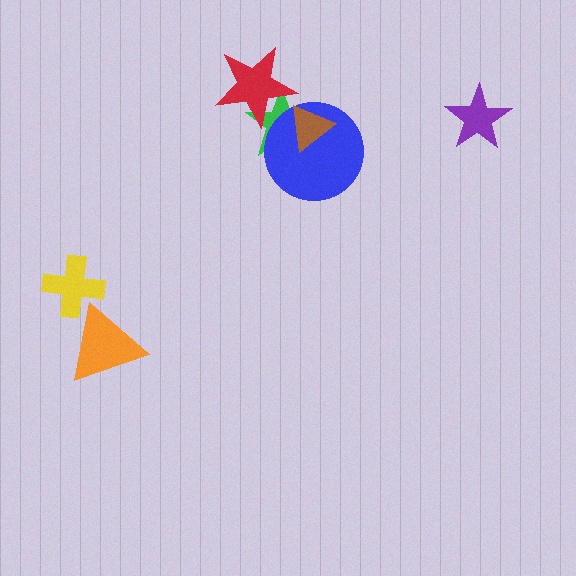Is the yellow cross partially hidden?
No, no other shape covers it.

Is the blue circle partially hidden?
Yes, it is partially covered by another shape.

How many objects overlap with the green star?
3 objects overlap with the green star.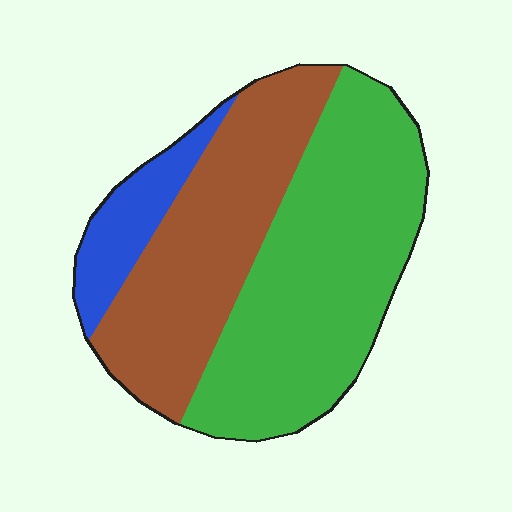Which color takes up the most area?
Green, at roughly 50%.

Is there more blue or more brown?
Brown.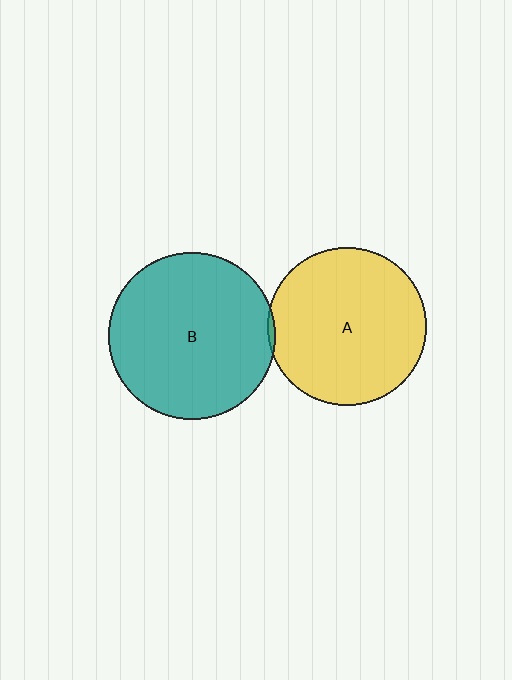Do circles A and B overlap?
Yes.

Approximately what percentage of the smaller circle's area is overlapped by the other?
Approximately 5%.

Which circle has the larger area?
Circle B (teal).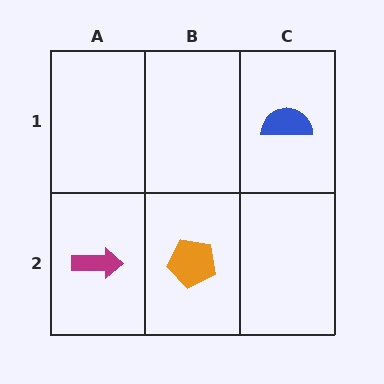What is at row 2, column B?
An orange pentagon.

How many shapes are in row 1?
1 shape.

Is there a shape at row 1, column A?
No, that cell is empty.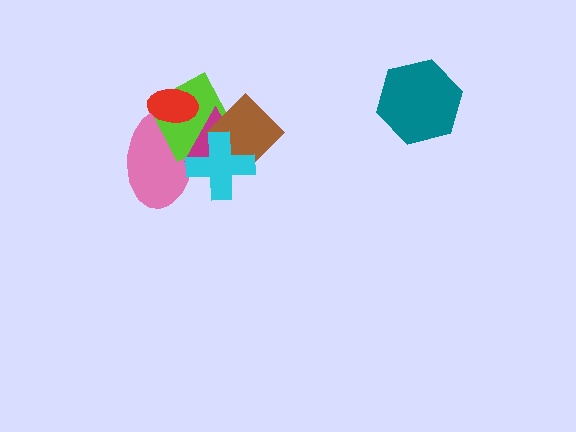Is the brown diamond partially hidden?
Yes, it is partially covered by another shape.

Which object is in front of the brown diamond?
The cyan cross is in front of the brown diamond.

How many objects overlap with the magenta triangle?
4 objects overlap with the magenta triangle.